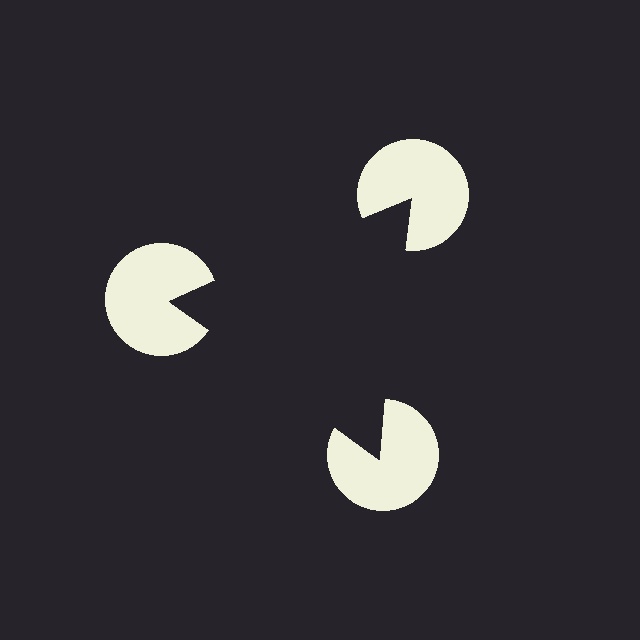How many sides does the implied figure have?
3 sides.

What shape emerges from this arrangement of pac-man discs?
An illusory triangle — its edges are inferred from the aligned wedge cuts in the pac-man discs, not physically drawn.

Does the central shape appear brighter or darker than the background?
It typically appears slightly darker than the background, even though no actual brightness change is drawn.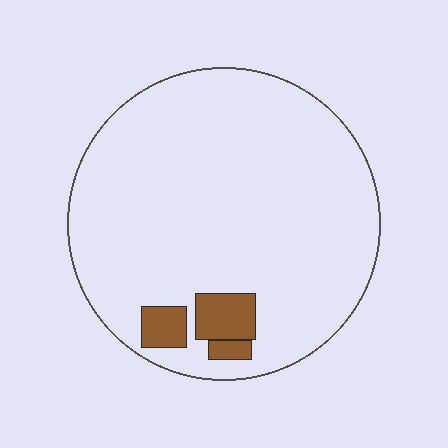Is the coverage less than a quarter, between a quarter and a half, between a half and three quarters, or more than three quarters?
Less than a quarter.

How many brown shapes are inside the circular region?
3.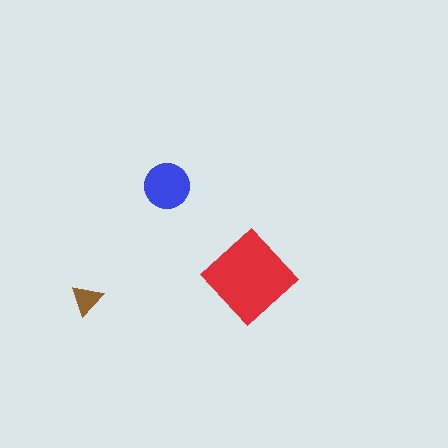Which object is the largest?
The red diamond.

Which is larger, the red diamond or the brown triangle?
The red diamond.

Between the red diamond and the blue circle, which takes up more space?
The red diamond.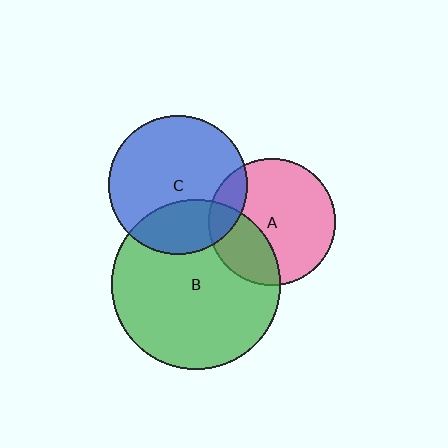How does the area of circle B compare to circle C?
Approximately 1.5 times.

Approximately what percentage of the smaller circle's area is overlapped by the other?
Approximately 15%.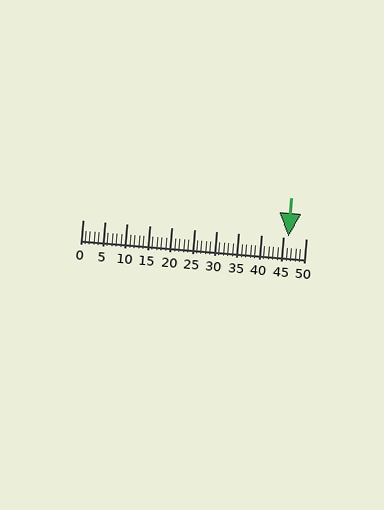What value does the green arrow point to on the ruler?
The green arrow points to approximately 46.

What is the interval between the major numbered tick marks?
The major tick marks are spaced 5 units apart.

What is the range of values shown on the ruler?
The ruler shows values from 0 to 50.